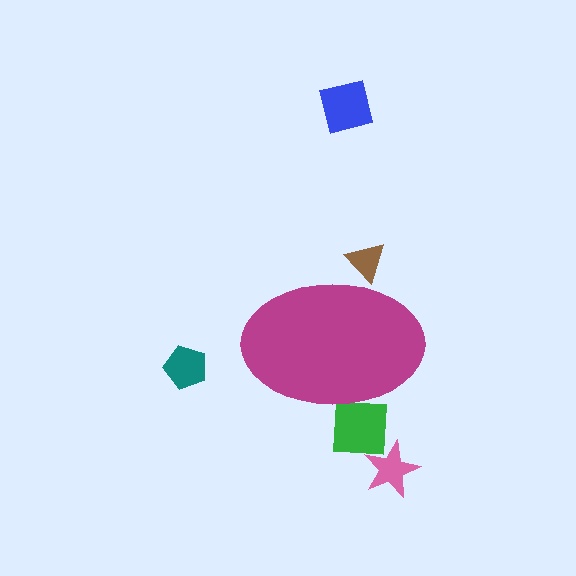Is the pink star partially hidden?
No, the pink star is fully visible.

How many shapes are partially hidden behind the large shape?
2 shapes are partially hidden.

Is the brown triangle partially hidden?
Yes, the brown triangle is partially hidden behind the magenta ellipse.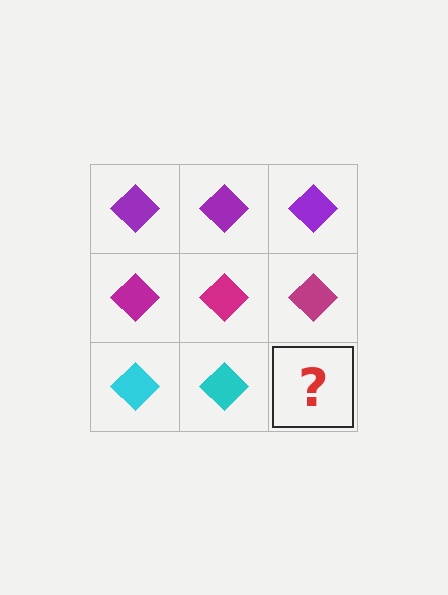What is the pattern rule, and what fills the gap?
The rule is that each row has a consistent color. The gap should be filled with a cyan diamond.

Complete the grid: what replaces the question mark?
The question mark should be replaced with a cyan diamond.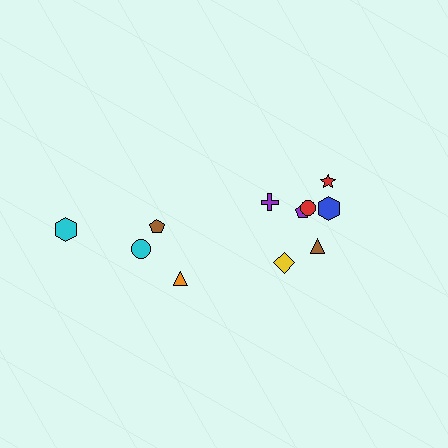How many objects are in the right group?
There are 7 objects.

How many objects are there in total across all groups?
There are 11 objects.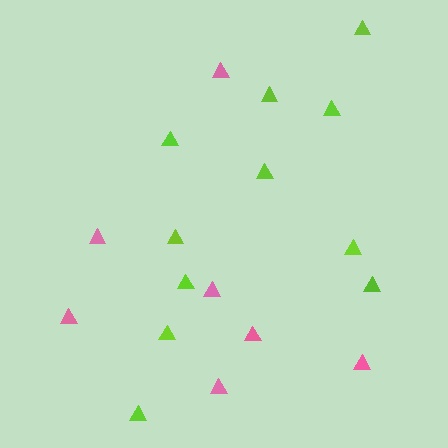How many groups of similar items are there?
There are 2 groups: one group of lime triangles (11) and one group of pink triangles (7).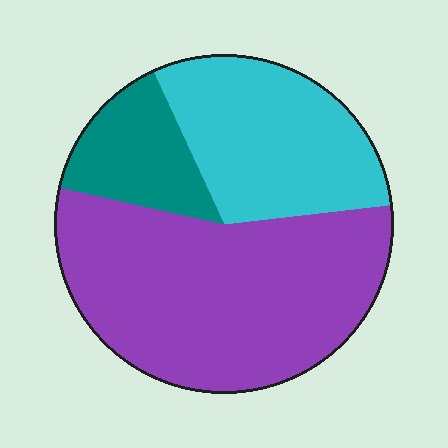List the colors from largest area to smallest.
From largest to smallest: purple, cyan, teal.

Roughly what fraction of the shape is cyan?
Cyan takes up between a sixth and a third of the shape.